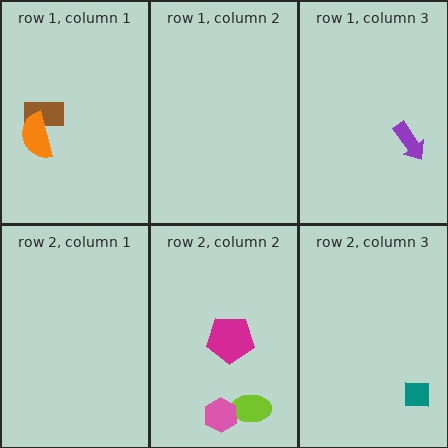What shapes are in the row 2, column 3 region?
The teal square.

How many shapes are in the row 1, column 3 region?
1.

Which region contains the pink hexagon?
The row 2, column 2 region.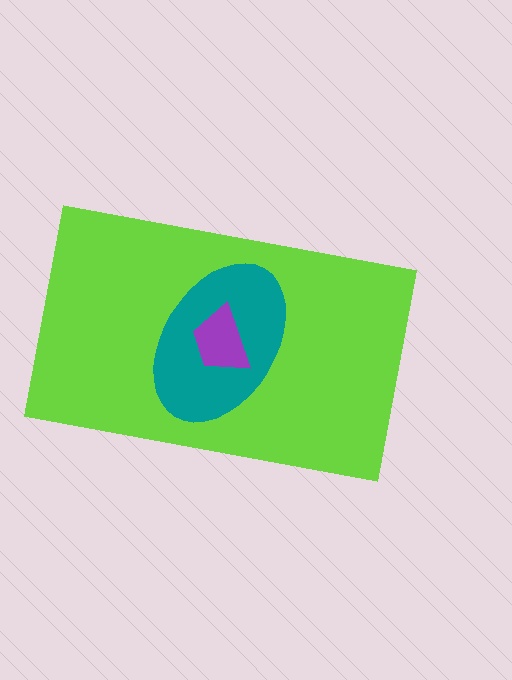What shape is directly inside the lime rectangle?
The teal ellipse.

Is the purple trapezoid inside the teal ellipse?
Yes.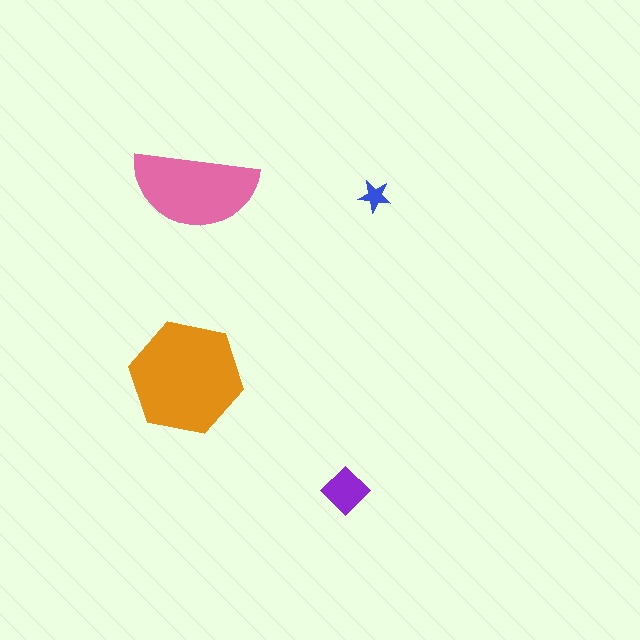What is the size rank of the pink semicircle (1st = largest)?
2nd.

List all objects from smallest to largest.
The blue star, the purple diamond, the pink semicircle, the orange hexagon.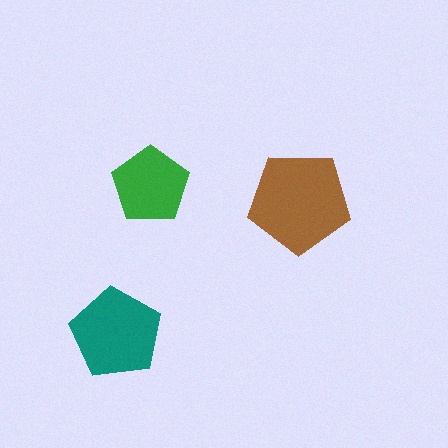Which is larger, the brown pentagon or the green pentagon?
The brown one.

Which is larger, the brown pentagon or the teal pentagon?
The brown one.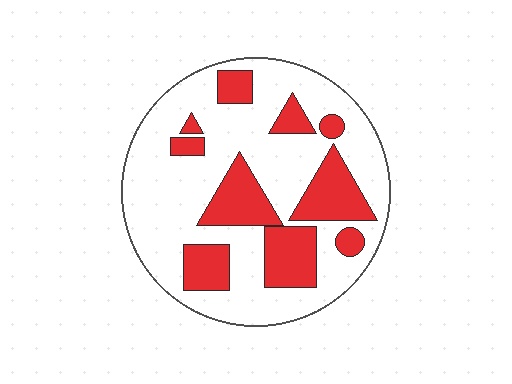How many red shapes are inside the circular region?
10.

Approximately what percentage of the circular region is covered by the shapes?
Approximately 30%.